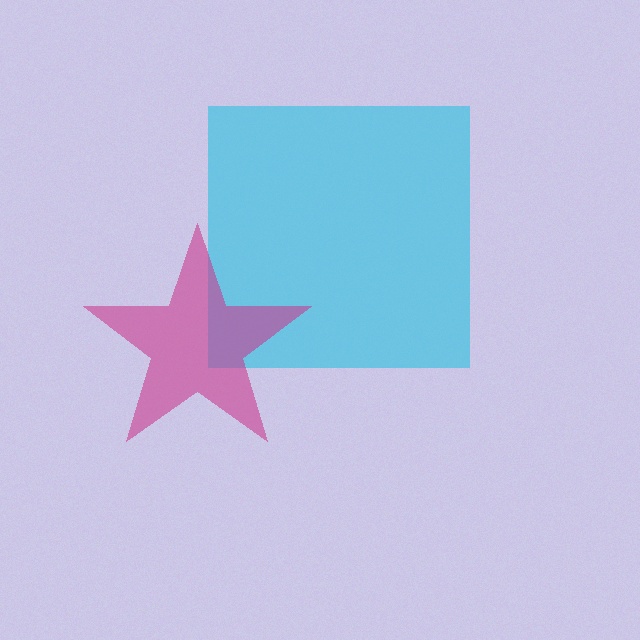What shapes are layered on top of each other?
The layered shapes are: a cyan square, a magenta star.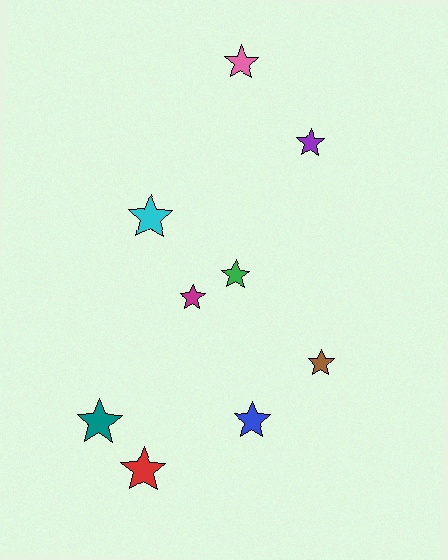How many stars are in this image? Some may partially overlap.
There are 9 stars.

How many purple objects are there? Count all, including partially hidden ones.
There is 1 purple object.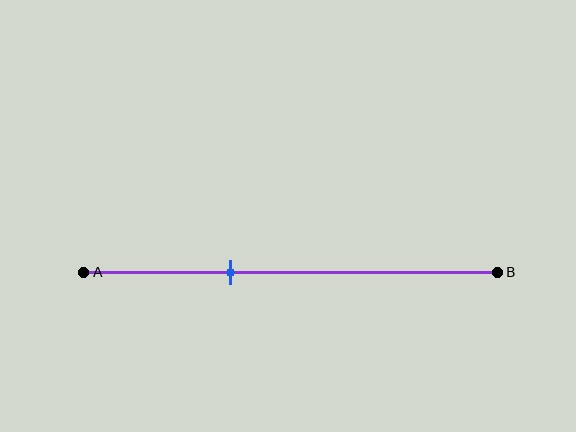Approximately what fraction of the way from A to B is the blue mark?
The blue mark is approximately 35% of the way from A to B.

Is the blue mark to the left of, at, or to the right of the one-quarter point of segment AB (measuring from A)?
The blue mark is to the right of the one-quarter point of segment AB.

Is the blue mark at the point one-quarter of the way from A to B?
No, the mark is at about 35% from A, not at the 25% one-quarter point.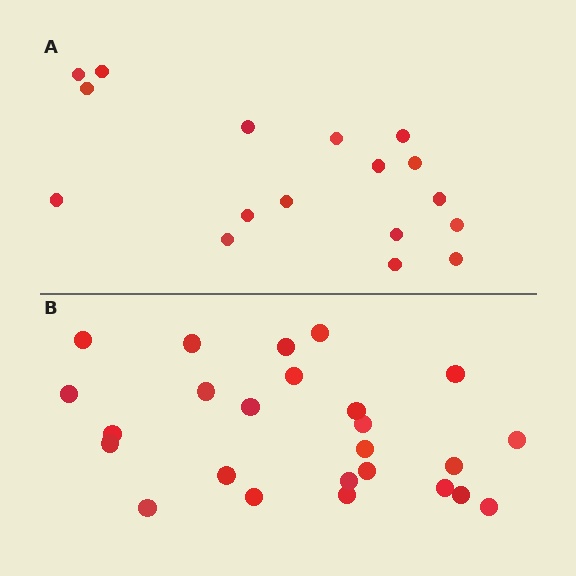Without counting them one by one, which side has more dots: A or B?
Region B (the bottom region) has more dots.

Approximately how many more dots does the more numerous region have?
Region B has roughly 8 or so more dots than region A.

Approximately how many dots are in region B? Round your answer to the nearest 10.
About 20 dots. (The exact count is 25, which rounds to 20.)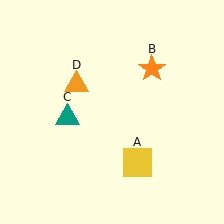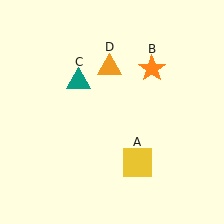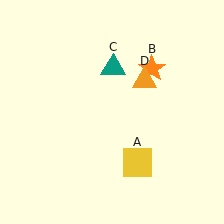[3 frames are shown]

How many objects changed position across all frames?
2 objects changed position: teal triangle (object C), orange triangle (object D).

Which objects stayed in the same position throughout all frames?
Yellow square (object A) and orange star (object B) remained stationary.